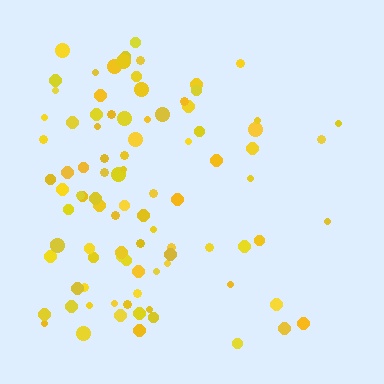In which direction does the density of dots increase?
From right to left, with the left side densest.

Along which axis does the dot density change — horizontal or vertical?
Horizontal.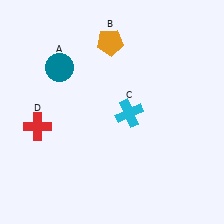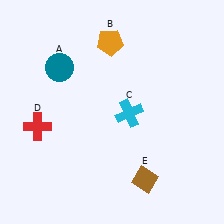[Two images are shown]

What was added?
A brown diamond (E) was added in Image 2.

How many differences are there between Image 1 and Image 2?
There is 1 difference between the two images.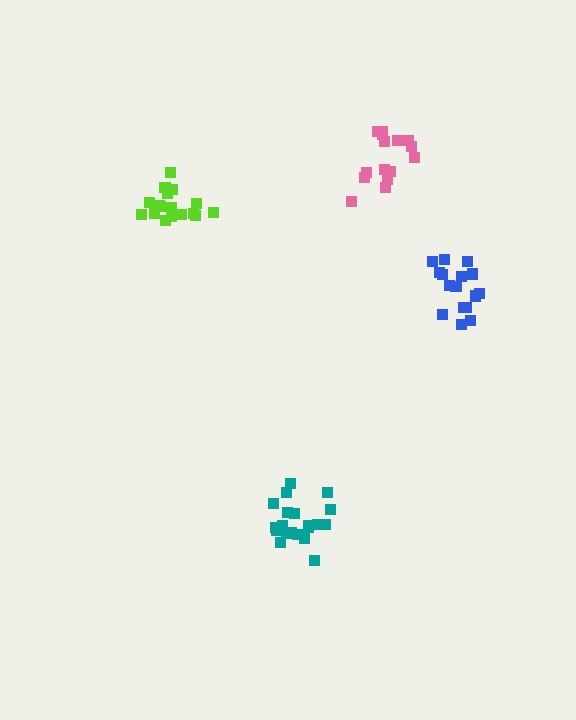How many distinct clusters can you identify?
There are 4 distinct clusters.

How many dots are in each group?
Group 1: 20 dots, Group 2: 18 dots, Group 3: 16 dots, Group 4: 15 dots (69 total).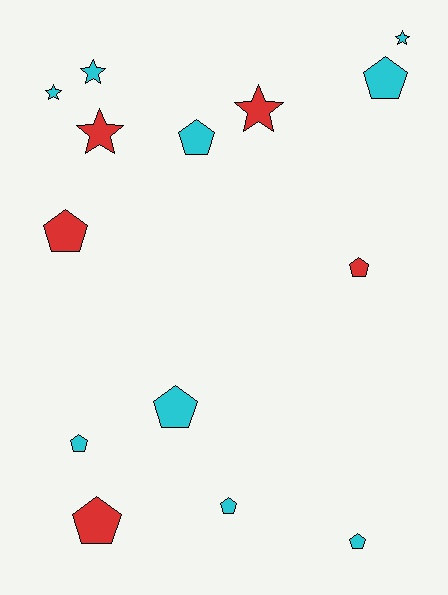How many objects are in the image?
There are 14 objects.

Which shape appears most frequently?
Pentagon, with 9 objects.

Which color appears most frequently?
Cyan, with 9 objects.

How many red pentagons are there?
There are 3 red pentagons.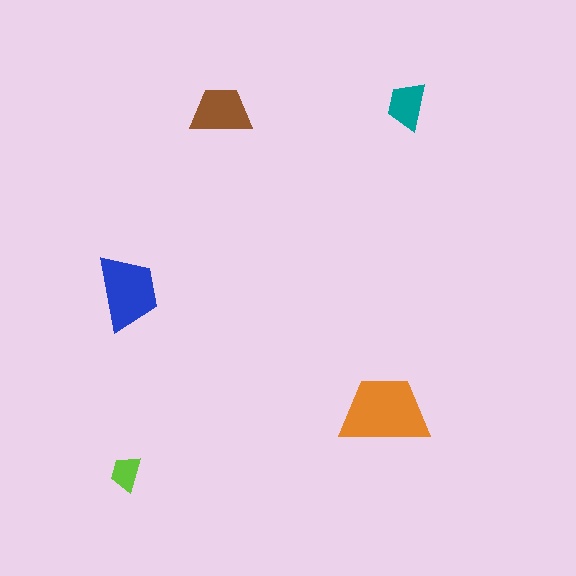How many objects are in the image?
There are 5 objects in the image.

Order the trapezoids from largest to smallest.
the orange one, the blue one, the brown one, the teal one, the lime one.